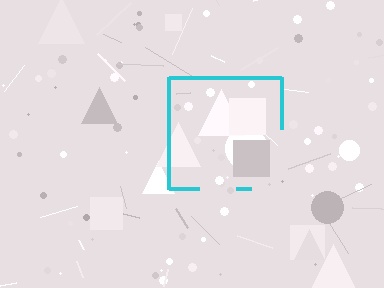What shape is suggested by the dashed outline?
The dashed outline suggests a square.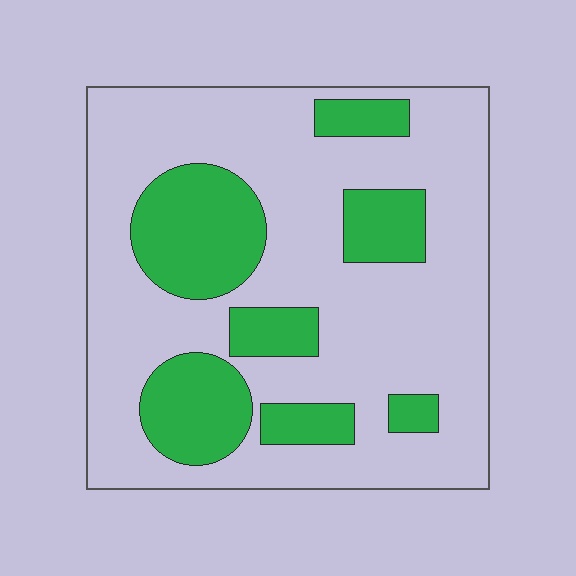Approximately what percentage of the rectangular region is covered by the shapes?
Approximately 30%.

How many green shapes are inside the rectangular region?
7.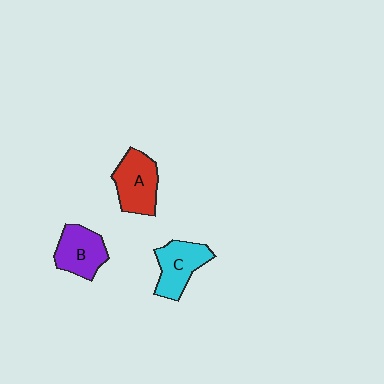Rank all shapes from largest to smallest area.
From largest to smallest: A (red), C (cyan), B (purple).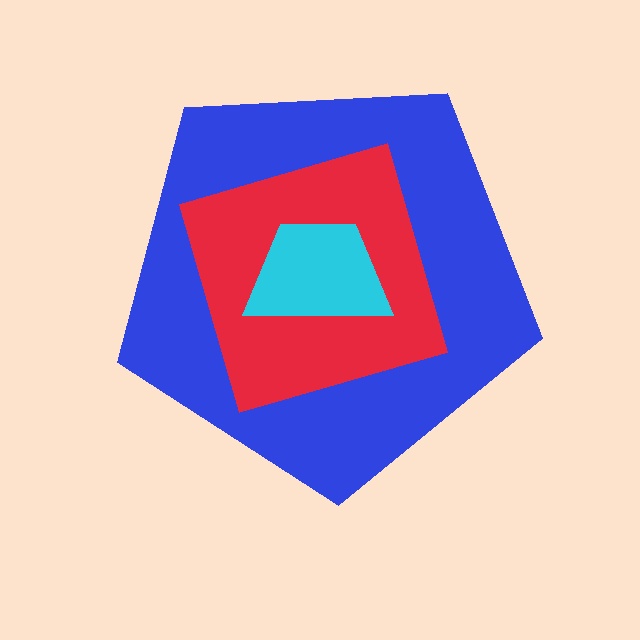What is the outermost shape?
The blue pentagon.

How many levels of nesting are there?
3.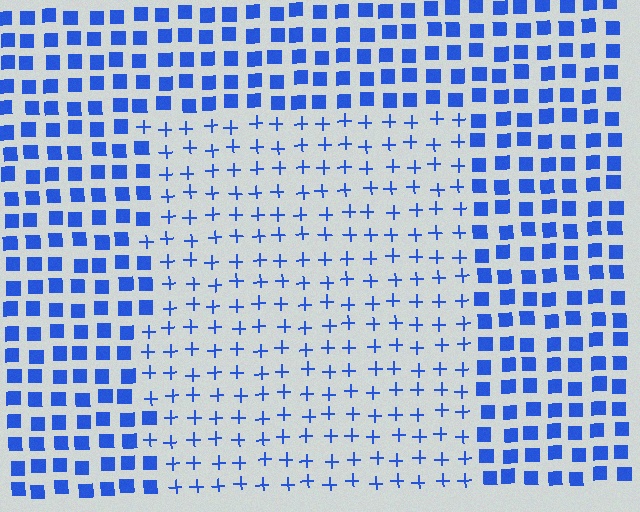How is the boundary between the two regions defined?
The boundary is defined by a change in element shape: plus signs inside vs. squares outside. All elements share the same color and spacing.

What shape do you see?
I see a rectangle.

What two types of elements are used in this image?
The image uses plus signs inside the rectangle region and squares outside it.